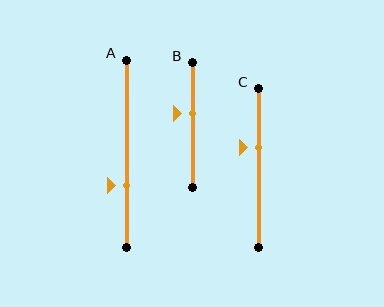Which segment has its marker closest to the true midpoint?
Segment B has its marker closest to the true midpoint.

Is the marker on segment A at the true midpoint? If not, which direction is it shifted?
No, the marker on segment A is shifted downward by about 17% of the segment length.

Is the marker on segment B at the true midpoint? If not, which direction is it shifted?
No, the marker on segment B is shifted upward by about 9% of the segment length.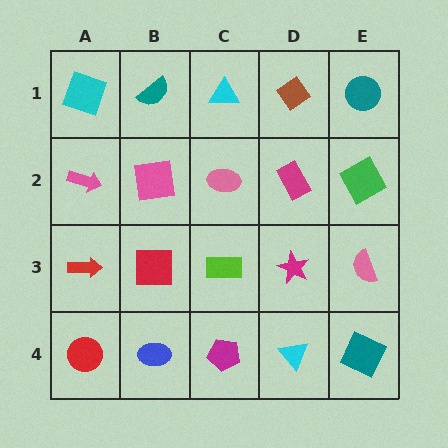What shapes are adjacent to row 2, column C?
A cyan triangle (row 1, column C), a lime rectangle (row 3, column C), a pink square (row 2, column B), a magenta rectangle (row 2, column D).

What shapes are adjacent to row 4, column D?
A magenta star (row 3, column D), a magenta pentagon (row 4, column C), a teal square (row 4, column E).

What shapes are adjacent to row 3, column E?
A green square (row 2, column E), a teal square (row 4, column E), a magenta star (row 3, column D).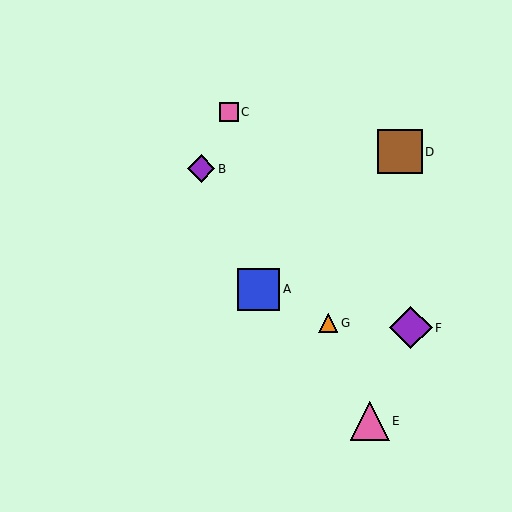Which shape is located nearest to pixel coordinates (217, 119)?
The pink square (labeled C) at (229, 112) is nearest to that location.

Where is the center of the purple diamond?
The center of the purple diamond is at (411, 328).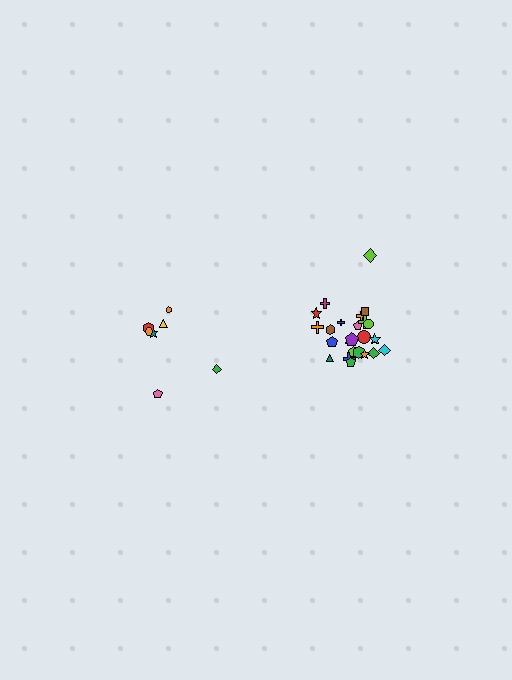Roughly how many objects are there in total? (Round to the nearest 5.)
Roughly 30 objects in total.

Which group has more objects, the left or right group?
The right group.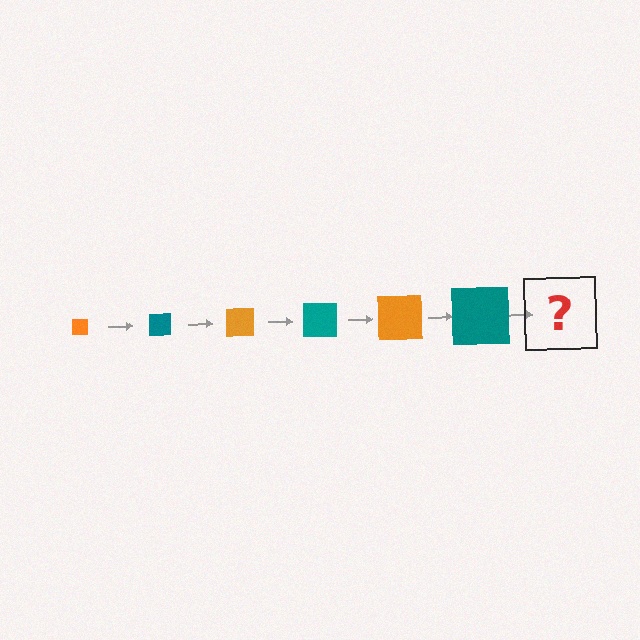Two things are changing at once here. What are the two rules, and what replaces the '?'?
The two rules are that the square grows larger each step and the color cycles through orange and teal. The '?' should be an orange square, larger than the previous one.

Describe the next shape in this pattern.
It should be an orange square, larger than the previous one.